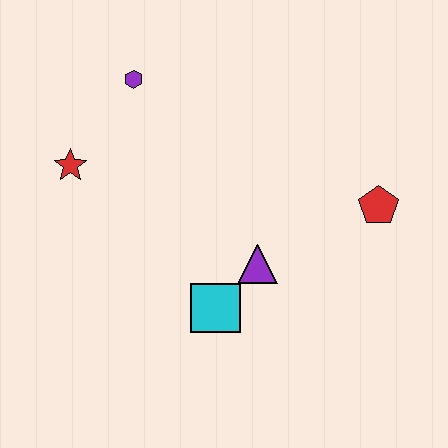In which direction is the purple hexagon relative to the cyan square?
The purple hexagon is above the cyan square.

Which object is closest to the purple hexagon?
The red star is closest to the purple hexagon.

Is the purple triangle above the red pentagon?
No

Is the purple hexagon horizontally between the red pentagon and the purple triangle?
No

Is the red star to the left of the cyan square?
Yes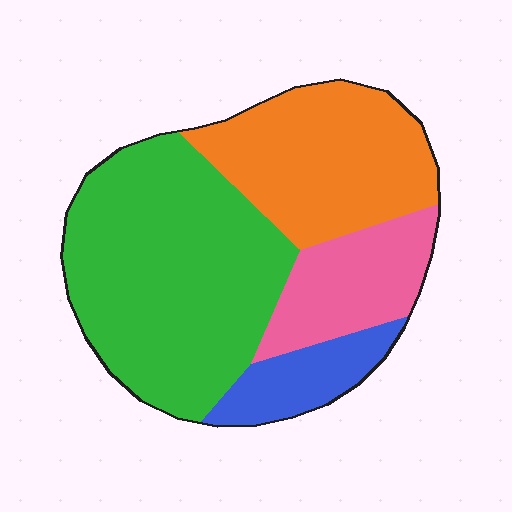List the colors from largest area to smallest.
From largest to smallest: green, orange, pink, blue.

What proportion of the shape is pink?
Pink covers 16% of the shape.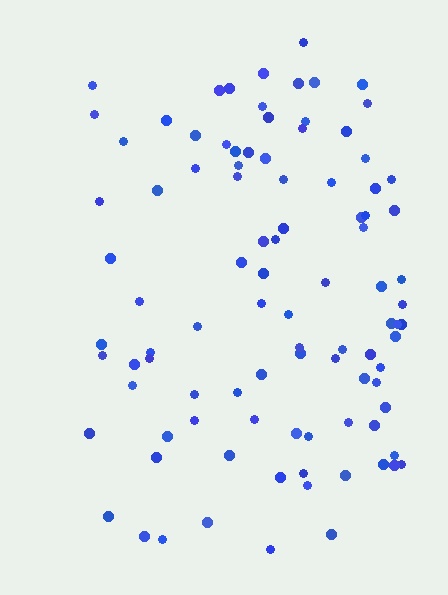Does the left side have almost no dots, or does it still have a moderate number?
Still a moderate number, just noticeably fewer than the right.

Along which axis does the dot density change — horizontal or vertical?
Horizontal.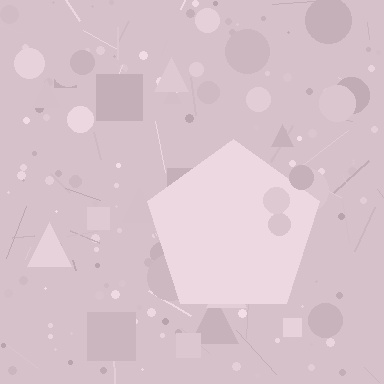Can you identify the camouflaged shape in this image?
The camouflaged shape is a pentagon.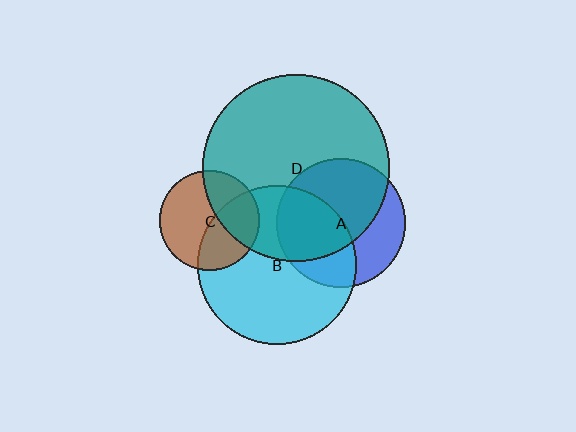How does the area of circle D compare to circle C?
Approximately 3.5 times.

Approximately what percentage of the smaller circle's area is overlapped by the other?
Approximately 35%.